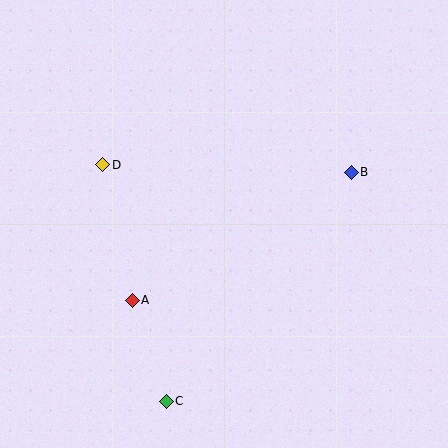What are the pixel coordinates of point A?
Point A is at (132, 300).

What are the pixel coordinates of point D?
Point D is at (103, 165).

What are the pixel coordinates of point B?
Point B is at (351, 172).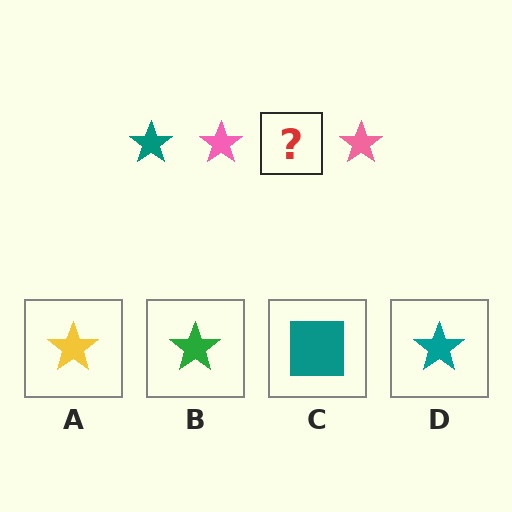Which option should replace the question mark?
Option D.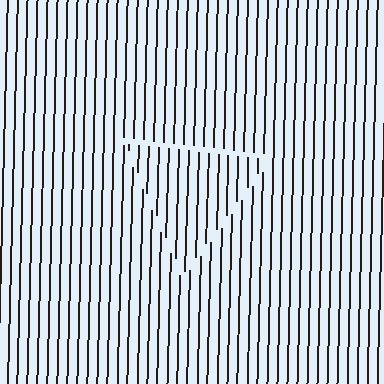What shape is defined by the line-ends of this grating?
An illusory triangle. The interior of the shape contains the same grating, shifted by half a period — the contour is defined by the phase discontinuity where line-ends from the inner and outer gratings abut.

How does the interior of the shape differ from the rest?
The interior of the shape contains the same grating, shifted by half a period — the contour is defined by the phase discontinuity where line-ends from the inner and outer gratings abut.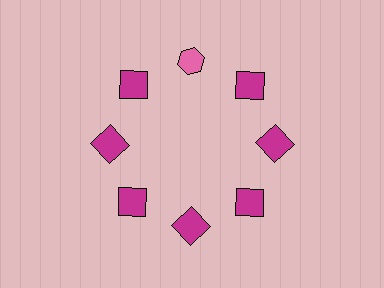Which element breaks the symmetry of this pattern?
The pink hexagon at roughly the 12 o'clock position breaks the symmetry. All other shapes are magenta squares.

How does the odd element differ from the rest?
It differs in both color (pink instead of magenta) and shape (hexagon instead of square).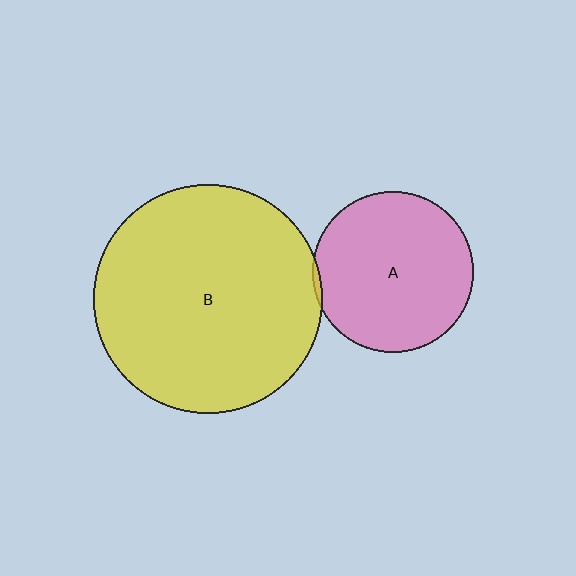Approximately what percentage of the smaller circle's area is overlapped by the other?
Approximately 5%.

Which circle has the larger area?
Circle B (yellow).